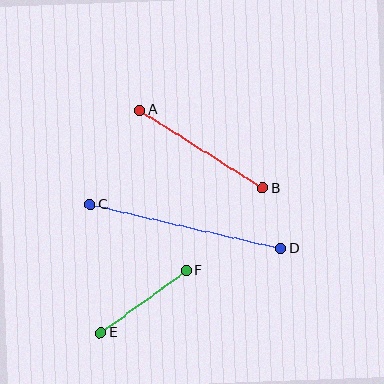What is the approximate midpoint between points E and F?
The midpoint is at approximately (144, 302) pixels.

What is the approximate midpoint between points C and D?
The midpoint is at approximately (186, 226) pixels.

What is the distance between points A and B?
The distance is approximately 146 pixels.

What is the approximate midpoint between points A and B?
The midpoint is at approximately (201, 149) pixels.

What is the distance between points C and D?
The distance is approximately 196 pixels.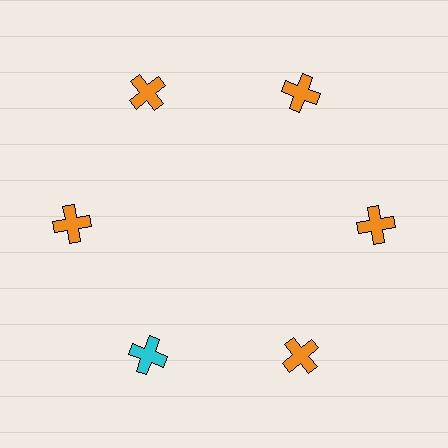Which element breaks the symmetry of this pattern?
The cyan cross at roughly the 7 o'clock position breaks the symmetry. All other shapes are orange crosses.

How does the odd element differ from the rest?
It has a different color: cyan instead of orange.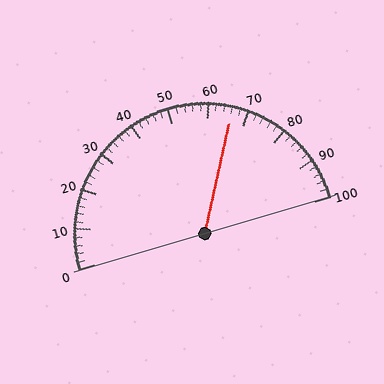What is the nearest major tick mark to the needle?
The nearest major tick mark is 70.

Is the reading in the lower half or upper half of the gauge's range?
The reading is in the upper half of the range (0 to 100).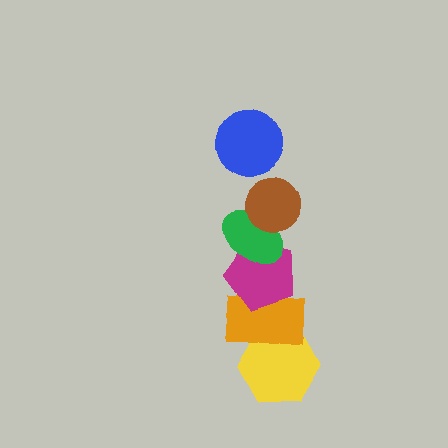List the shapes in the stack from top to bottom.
From top to bottom: the blue circle, the brown circle, the green ellipse, the magenta pentagon, the orange rectangle, the yellow hexagon.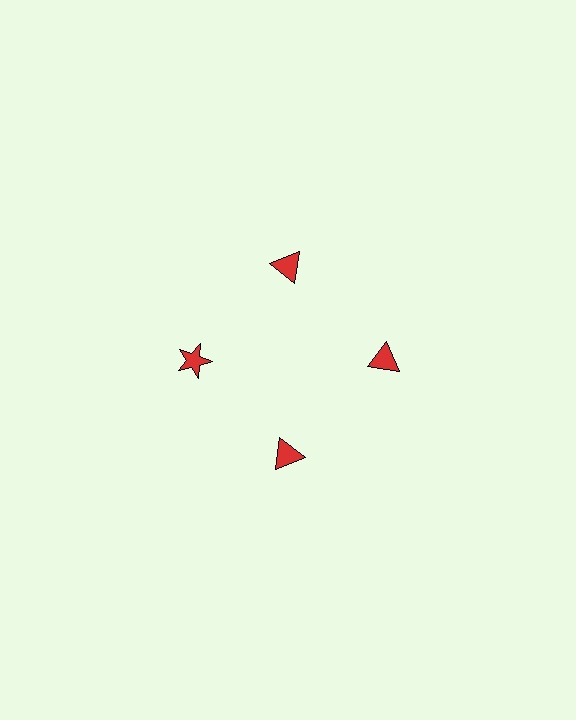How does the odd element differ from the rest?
It has a different shape: star instead of triangle.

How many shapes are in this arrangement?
There are 4 shapes arranged in a ring pattern.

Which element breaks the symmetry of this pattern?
The red star at roughly the 9 o'clock position breaks the symmetry. All other shapes are red triangles.